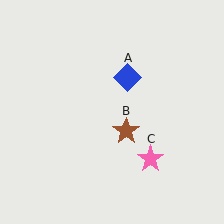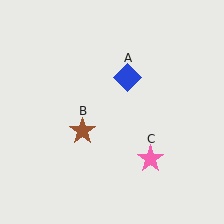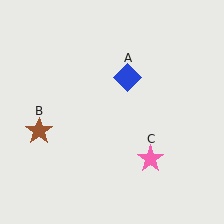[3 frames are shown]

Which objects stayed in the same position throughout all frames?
Blue diamond (object A) and pink star (object C) remained stationary.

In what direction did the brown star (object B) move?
The brown star (object B) moved left.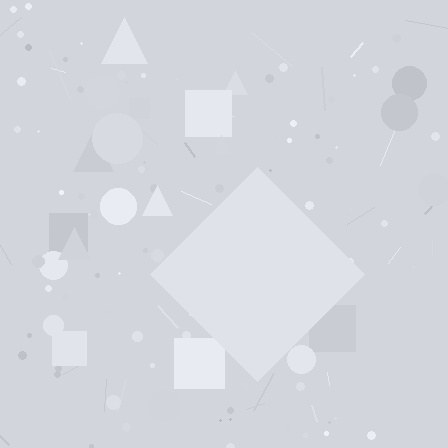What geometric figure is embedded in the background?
A diamond is embedded in the background.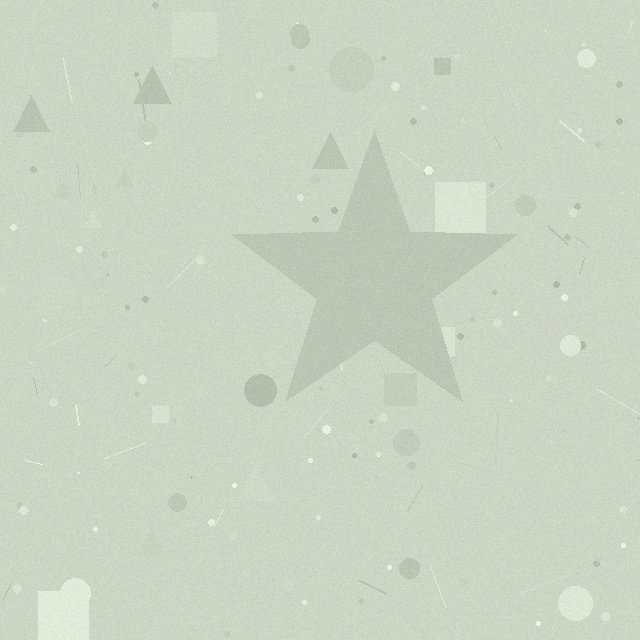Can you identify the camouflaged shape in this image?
The camouflaged shape is a star.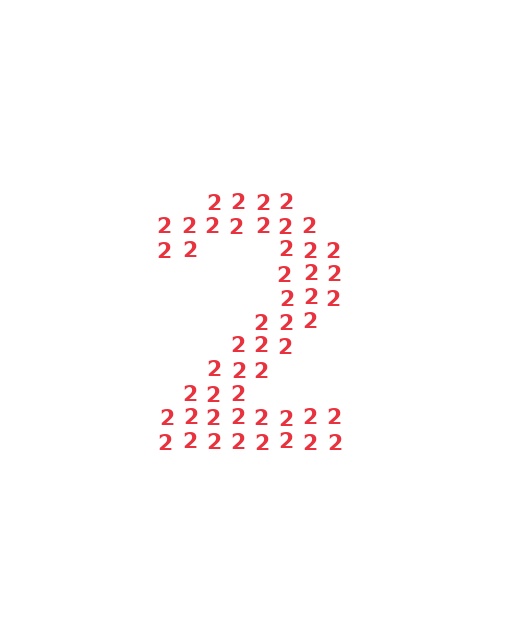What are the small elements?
The small elements are digit 2's.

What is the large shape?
The large shape is the digit 2.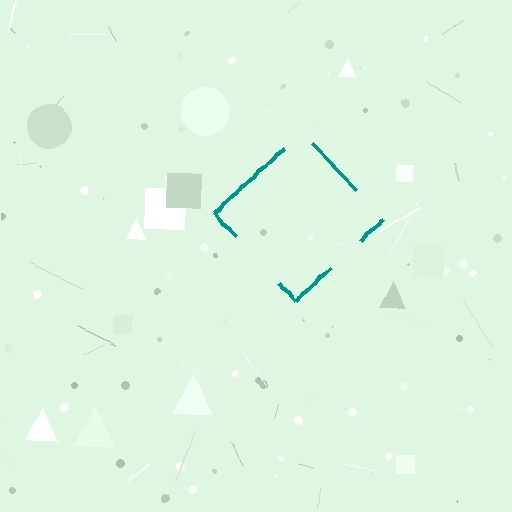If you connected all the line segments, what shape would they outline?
They would outline a diamond.